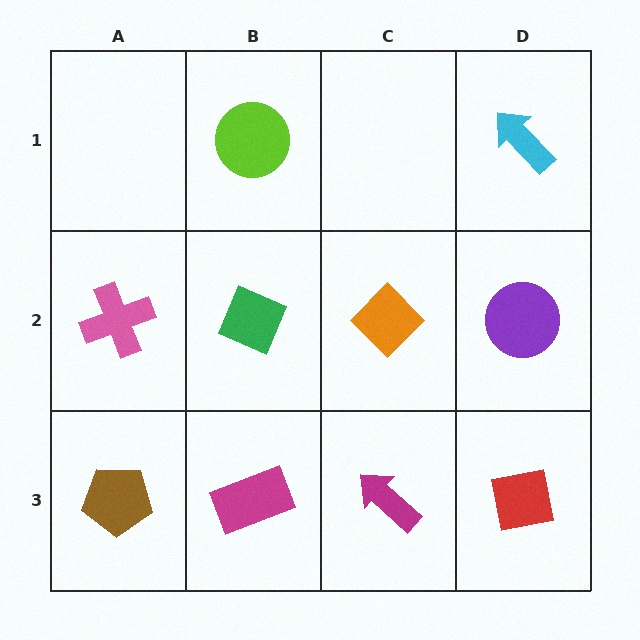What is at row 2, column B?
A green diamond.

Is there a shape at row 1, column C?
No, that cell is empty.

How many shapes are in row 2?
4 shapes.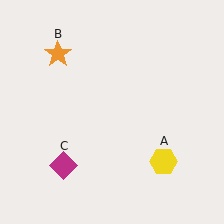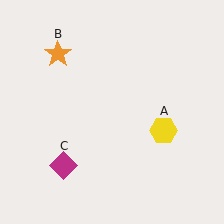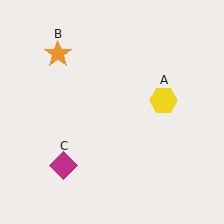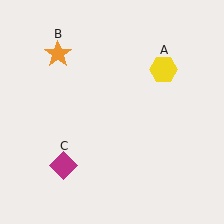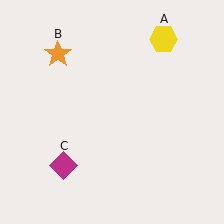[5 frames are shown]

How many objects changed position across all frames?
1 object changed position: yellow hexagon (object A).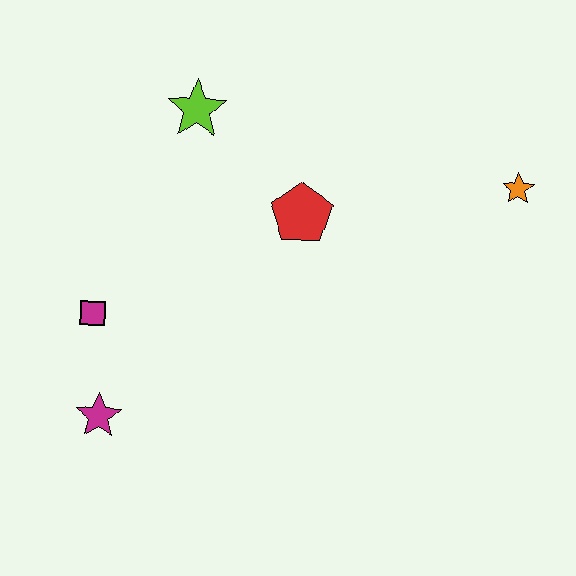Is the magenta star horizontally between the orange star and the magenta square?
Yes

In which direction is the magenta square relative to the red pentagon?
The magenta square is to the left of the red pentagon.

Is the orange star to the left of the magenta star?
No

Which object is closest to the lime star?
The red pentagon is closest to the lime star.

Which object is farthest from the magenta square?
The orange star is farthest from the magenta square.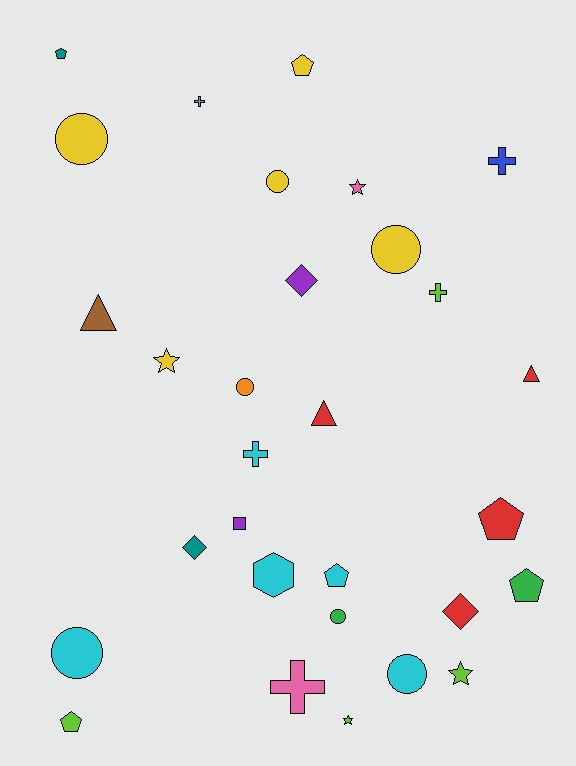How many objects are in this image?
There are 30 objects.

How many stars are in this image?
There are 4 stars.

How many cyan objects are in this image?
There are 6 cyan objects.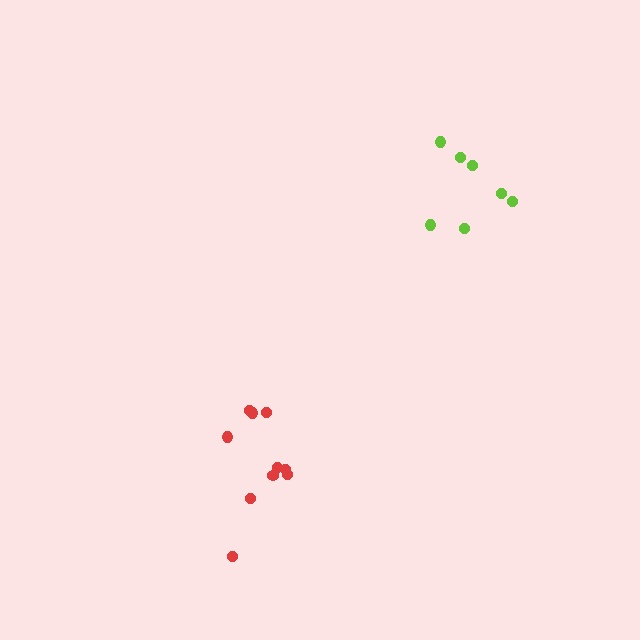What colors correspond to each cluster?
The clusters are colored: lime, red.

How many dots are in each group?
Group 1: 7 dots, Group 2: 10 dots (17 total).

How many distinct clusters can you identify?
There are 2 distinct clusters.